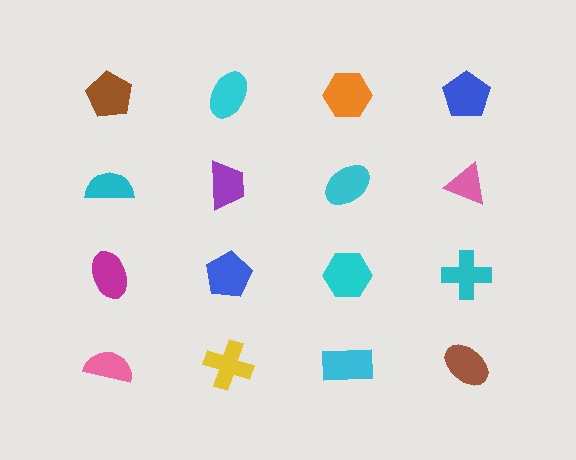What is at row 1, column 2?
A cyan ellipse.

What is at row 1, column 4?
A blue pentagon.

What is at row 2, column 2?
A purple trapezoid.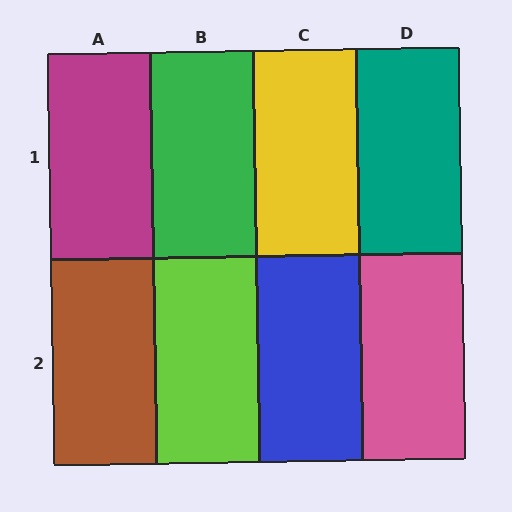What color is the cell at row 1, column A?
Magenta.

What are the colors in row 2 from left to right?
Brown, lime, blue, pink.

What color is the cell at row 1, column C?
Yellow.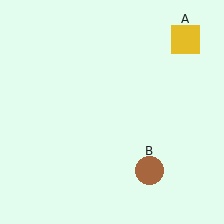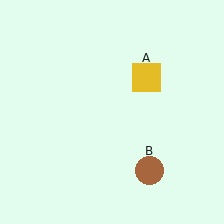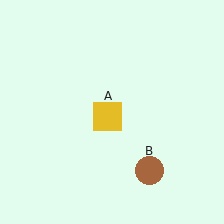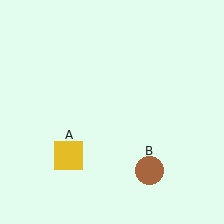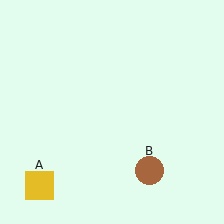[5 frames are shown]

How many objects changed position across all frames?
1 object changed position: yellow square (object A).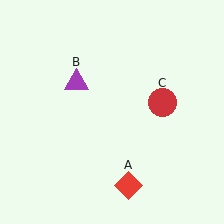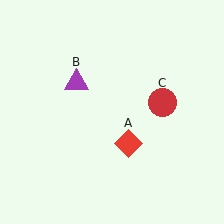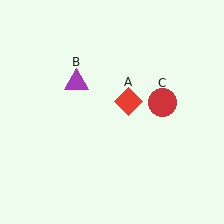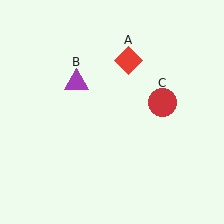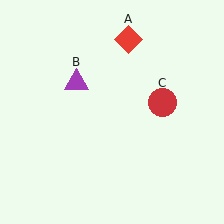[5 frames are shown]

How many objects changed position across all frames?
1 object changed position: red diamond (object A).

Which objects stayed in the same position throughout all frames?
Purple triangle (object B) and red circle (object C) remained stationary.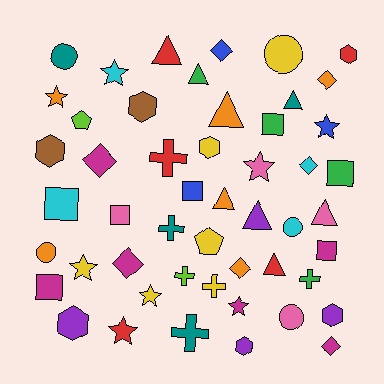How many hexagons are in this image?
There are 7 hexagons.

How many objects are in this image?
There are 50 objects.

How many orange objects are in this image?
There are 6 orange objects.